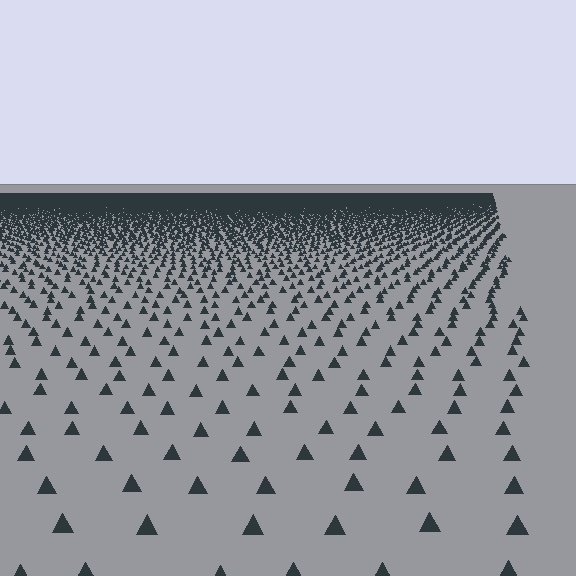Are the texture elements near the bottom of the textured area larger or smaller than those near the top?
Larger. Near the bottom, elements are closer to the viewer and appear at a bigger on-screen size.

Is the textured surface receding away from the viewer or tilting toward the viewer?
The surface is receding away from the viewer. Texture elements get smaller and denser toward the top.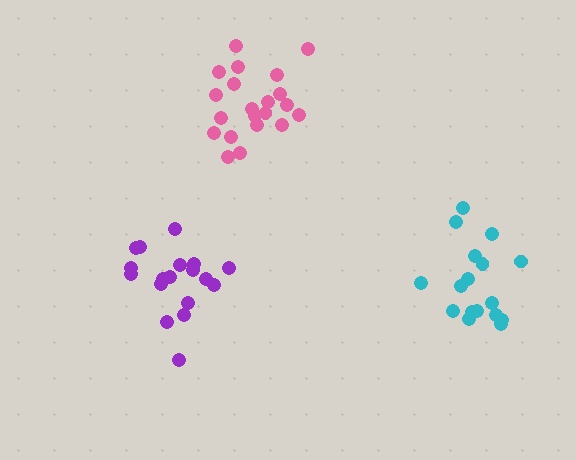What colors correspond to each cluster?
The clusters are colored: cyan, purple, pink.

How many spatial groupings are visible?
There are 3 spatial groupings.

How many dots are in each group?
Group 1: 17 dots, Group 2: 18 dots, Group 3: 21 dots (56 total).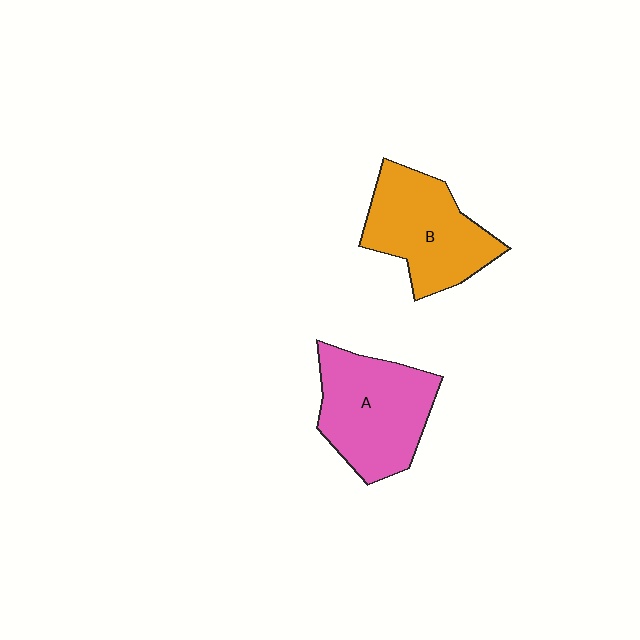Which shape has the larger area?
Shape A (pink).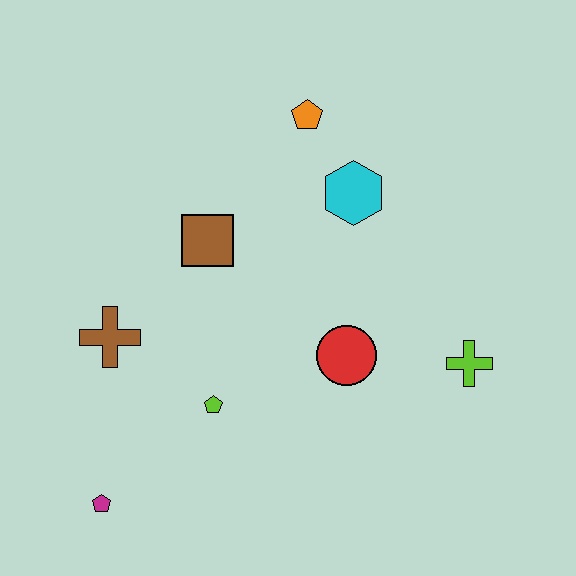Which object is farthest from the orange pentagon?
The magenta pentagon is farthest from the orange pentagon.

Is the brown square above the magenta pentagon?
Yes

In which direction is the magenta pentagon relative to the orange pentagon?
The magenta pentagon is below the orange pentagon.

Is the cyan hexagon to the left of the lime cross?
Yes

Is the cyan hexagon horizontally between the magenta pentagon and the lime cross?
Yes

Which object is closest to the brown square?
The brown cross is closest to the brown square.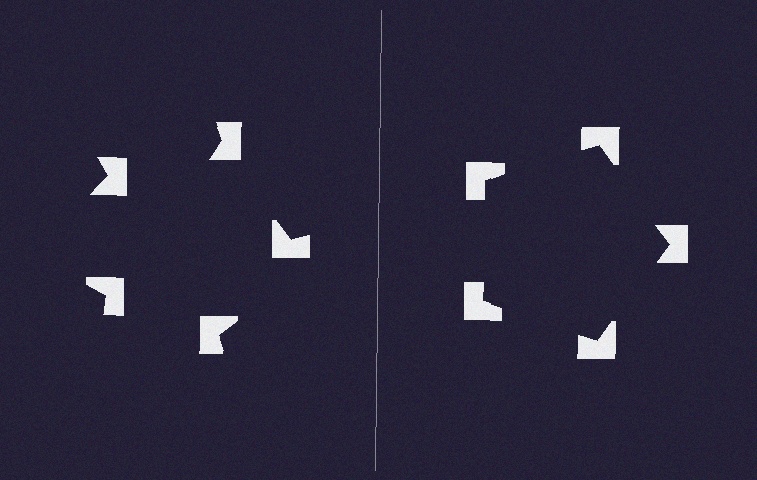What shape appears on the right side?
An illusory pentagon.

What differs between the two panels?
The notched squares are positioned identically on both sides; only the wedge orientations differ. On the right they align to a pentagon; on the left they are misaligned.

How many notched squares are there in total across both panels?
10 — 5 on each side.